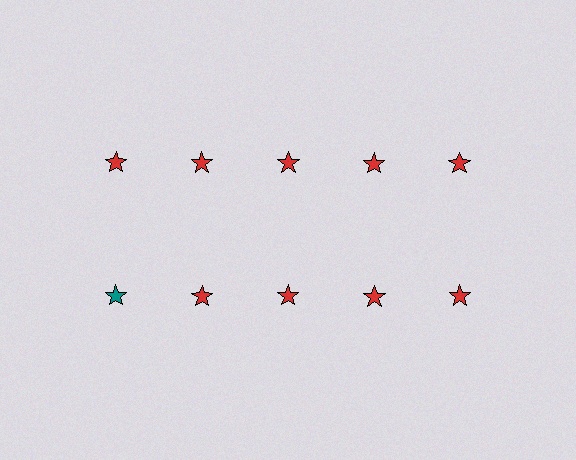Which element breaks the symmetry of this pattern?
The teal star in the second row, leftmost column breaks the symmetry. All other shapes are red stars.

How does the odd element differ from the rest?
It has a different color: teal instead of red.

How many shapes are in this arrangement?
There are 10 shapes arranged in a grid pattern.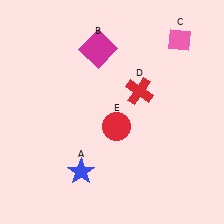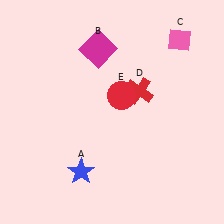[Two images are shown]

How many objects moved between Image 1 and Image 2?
1 object moved between the two images.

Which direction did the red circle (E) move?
The red circle (E) moved up.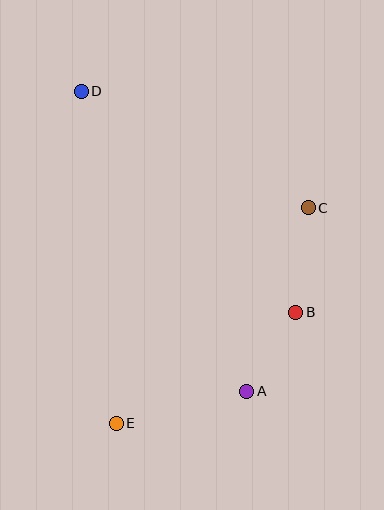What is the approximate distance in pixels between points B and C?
The distance between B and C is approximately 105 pixels.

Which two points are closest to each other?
Points A and B are closest to each other.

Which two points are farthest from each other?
Points A and D are farthest from each other.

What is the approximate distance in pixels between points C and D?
The distance between C and D is approximately 255 pixels.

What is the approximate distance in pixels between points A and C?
The distance between A and C is approximately 194 pixels.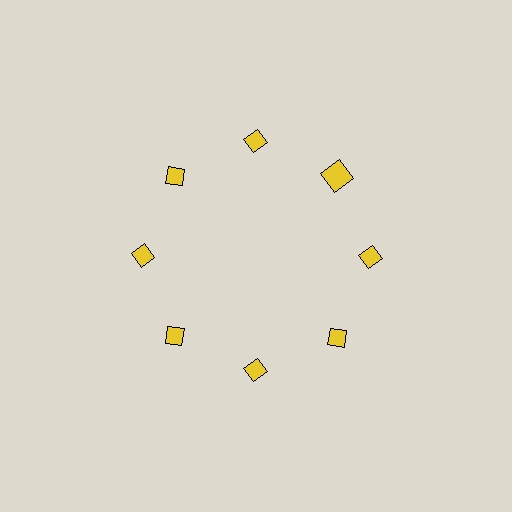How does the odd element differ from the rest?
It has a different shape: square instead of diamond.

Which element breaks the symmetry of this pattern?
The yellow square at roughly the 2 o'clock position breaks the symmetry. All other shapes are yellow diamonds.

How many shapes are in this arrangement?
There are 8 shapes arranged in a ring pattern.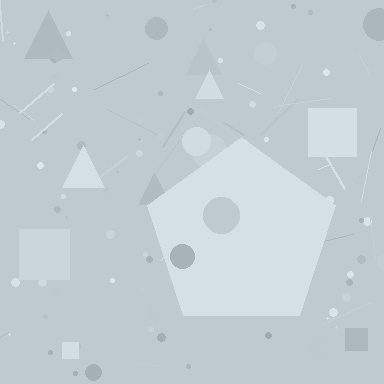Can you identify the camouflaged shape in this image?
The camouflaged shape is a pentagon.